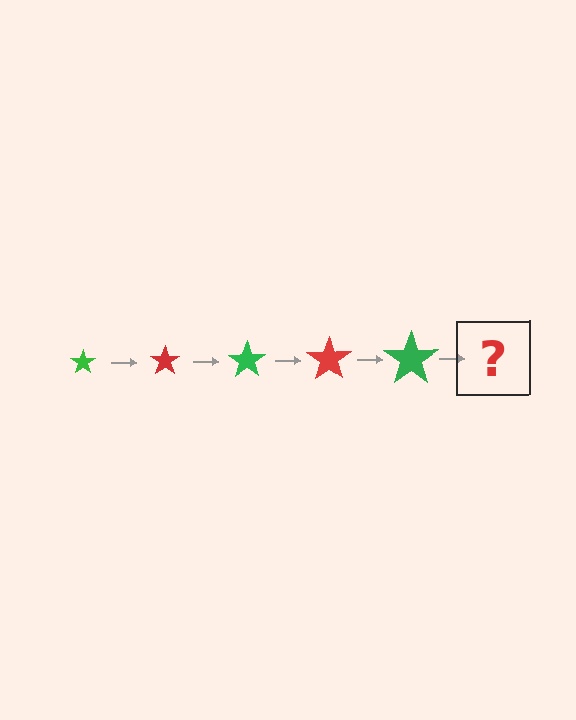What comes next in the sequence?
The next element should be a red star, larger than the previous one.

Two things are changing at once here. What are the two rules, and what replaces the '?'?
The two rules are that the star grows larger each step and the color cycles through green and red. The '?' should be a red star, larger than the previous one.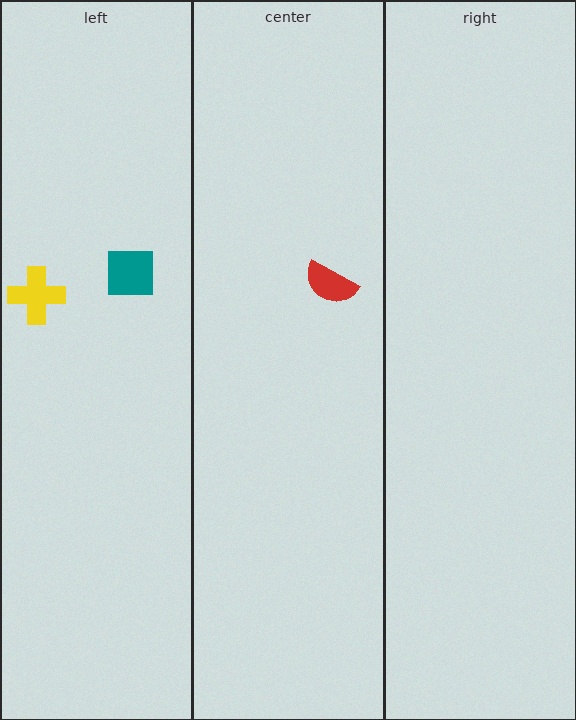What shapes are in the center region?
The red semicircle.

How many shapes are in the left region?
2.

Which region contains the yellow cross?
The left region.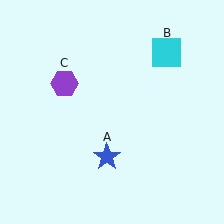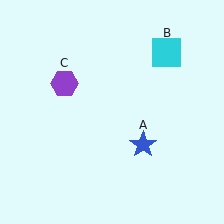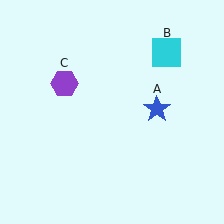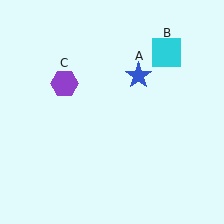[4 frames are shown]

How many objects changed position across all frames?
1 object changed position: blue star (object A).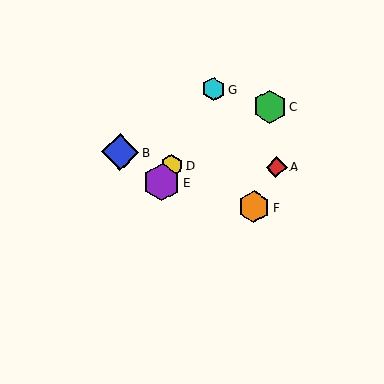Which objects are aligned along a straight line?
Objects D, E, G are aligned along a straight line.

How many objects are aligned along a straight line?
3 objects (D, E, G) are aligned along a straight line.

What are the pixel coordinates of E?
Object E is at (162, 182).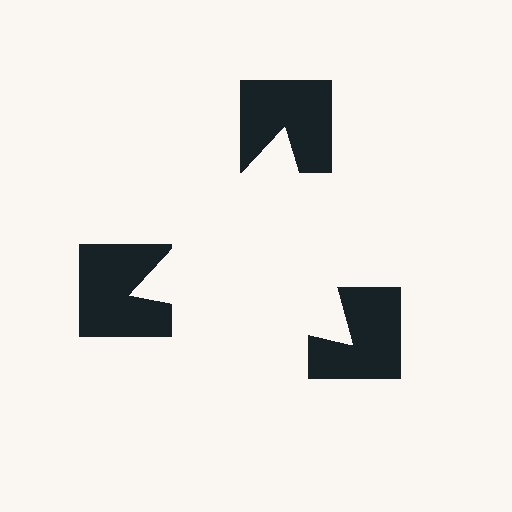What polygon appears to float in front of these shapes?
An illusory triangle — its edges are inferred from the aligned wedge cuts in the notched squares, not physically drawn.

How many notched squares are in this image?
There are 3 — one at each vertex of the illusory triangle.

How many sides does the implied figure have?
3 sides.